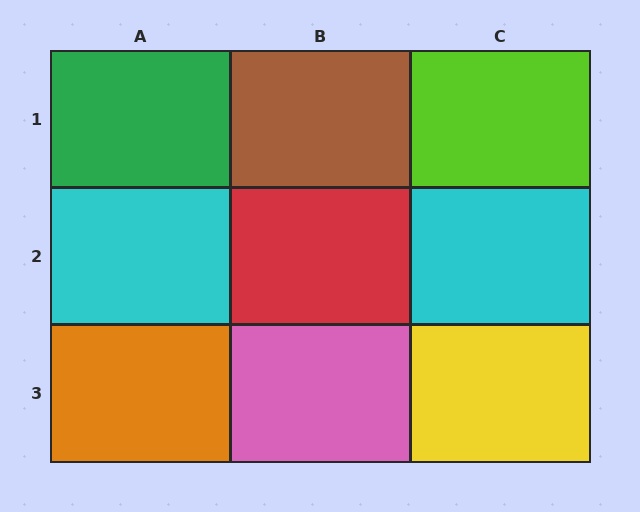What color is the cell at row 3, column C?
Yellow.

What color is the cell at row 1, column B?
Brown.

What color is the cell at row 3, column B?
Pink.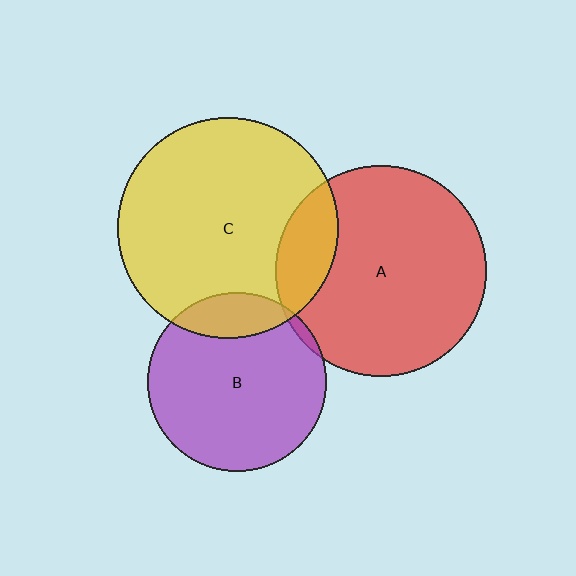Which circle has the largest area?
Circle C (yellow).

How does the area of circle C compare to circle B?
Approximately 1.5 times.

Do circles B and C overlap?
Yes.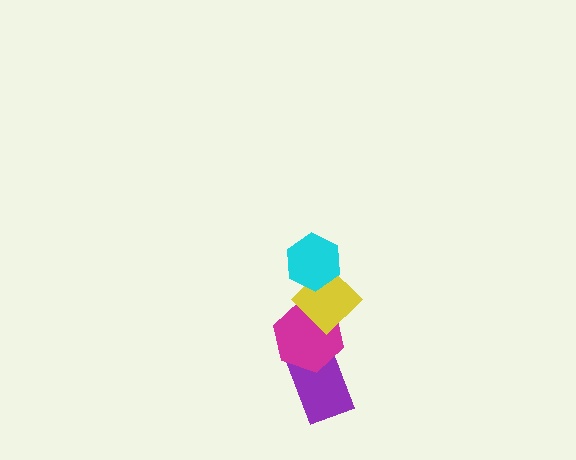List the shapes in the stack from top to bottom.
From top to bottom: the cyan hexagon, the yellow diamond, the magenta hexagon, the purple rectangle.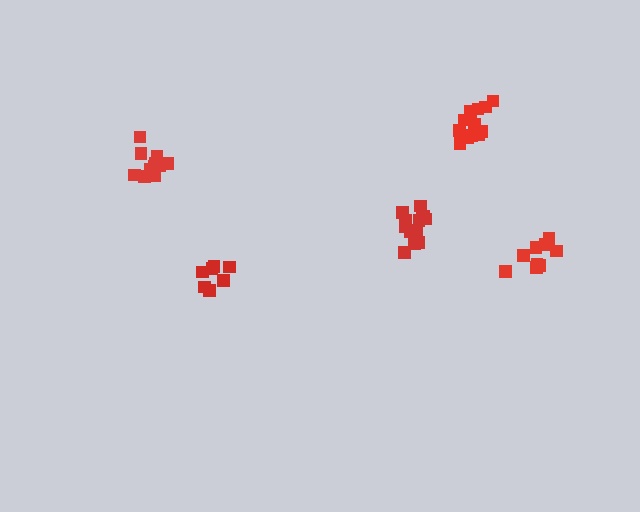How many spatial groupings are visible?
There are 5 spatial groupings.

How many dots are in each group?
Group 1: 12 dots, Group 2: 7 dots, Group 3: 13 dots, Group 4: 9 dots, Group 5: 13 dots (54 total).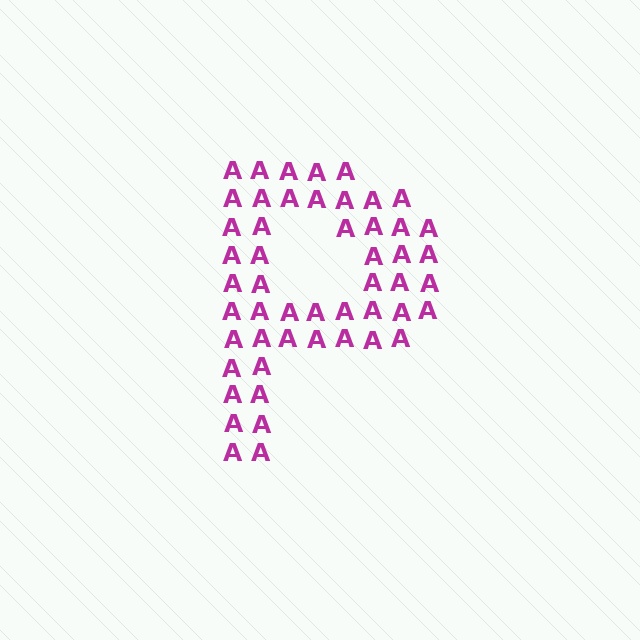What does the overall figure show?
The overall figure shows the letter P.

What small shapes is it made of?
It is made of small letter A's.